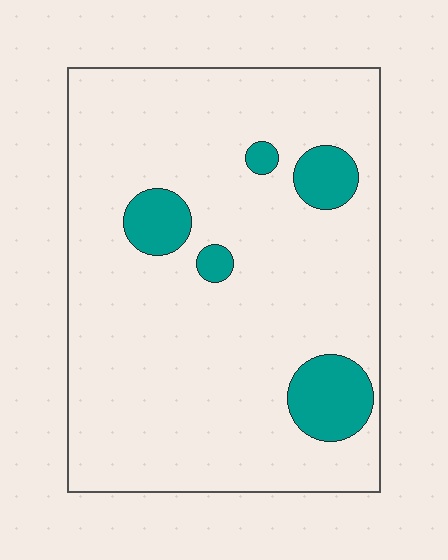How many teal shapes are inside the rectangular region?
5.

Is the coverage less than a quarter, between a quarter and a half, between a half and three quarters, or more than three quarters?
Less than a quarter.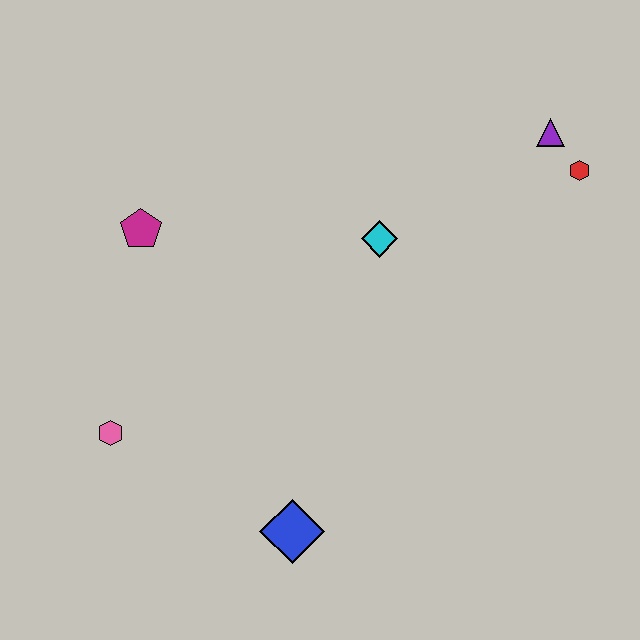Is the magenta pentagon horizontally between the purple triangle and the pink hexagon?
Yes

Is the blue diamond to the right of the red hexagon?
No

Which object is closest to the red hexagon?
The purple triangle is closest to the red hexagon.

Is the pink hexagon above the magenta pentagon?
No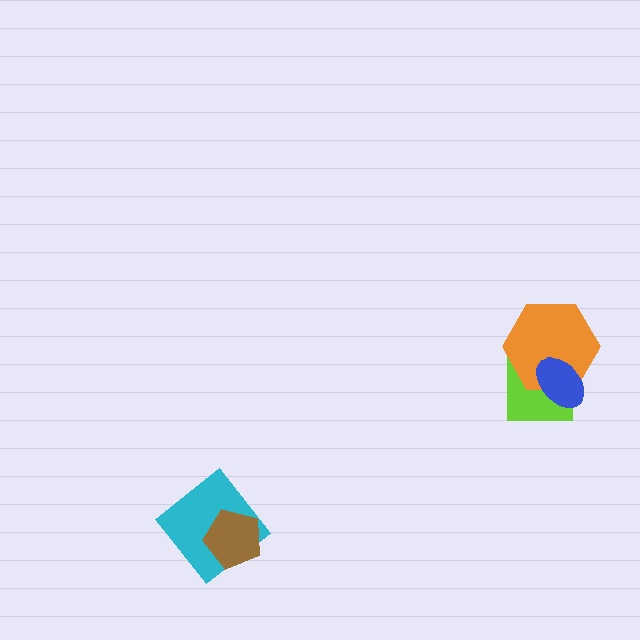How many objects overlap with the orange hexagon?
2 objects overlap with the orange hexagon.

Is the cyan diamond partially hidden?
Yes, it is partially covered by another shape.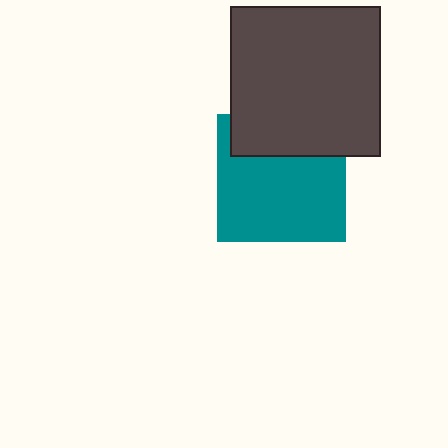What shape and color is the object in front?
The object in front is a dark gray square.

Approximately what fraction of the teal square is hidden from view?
Roughly 31% of the teal square is hidden behind the dark gray square.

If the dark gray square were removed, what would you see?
You would see the complete teal square.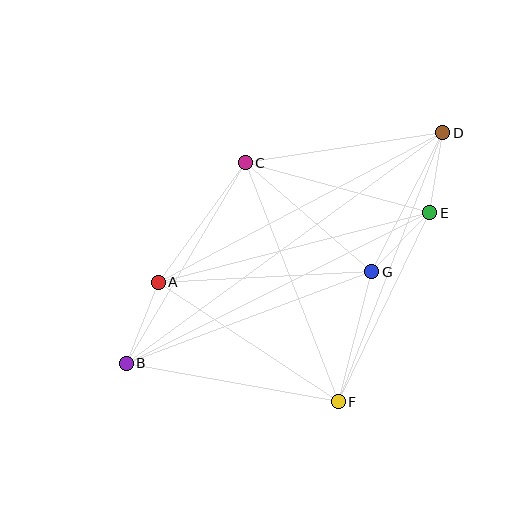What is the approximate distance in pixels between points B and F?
The distance between B and F is approximately 215 pixels.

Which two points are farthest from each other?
Points B and D are farthest from each other.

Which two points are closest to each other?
Points D and E are closest to each other.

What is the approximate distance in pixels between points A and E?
The distance between A and E is approximately 280 pixels.